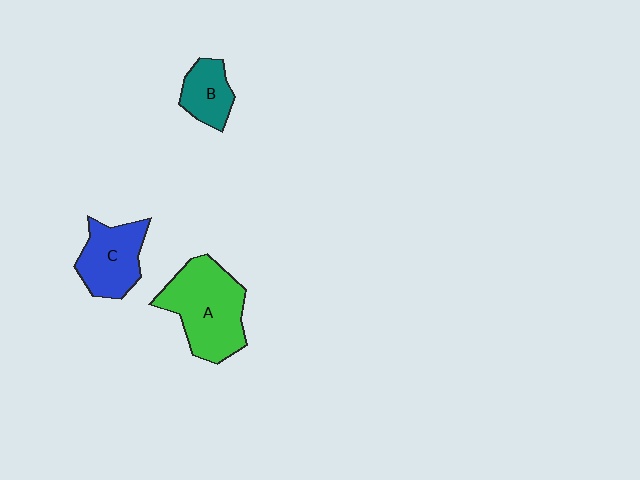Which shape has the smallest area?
Shape B (teal).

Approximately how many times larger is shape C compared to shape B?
Approximately 1.5 times.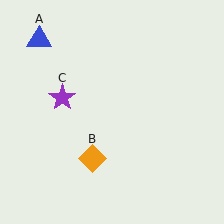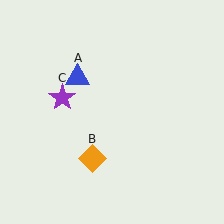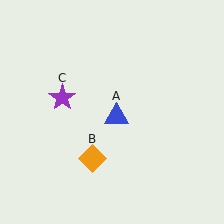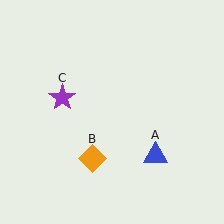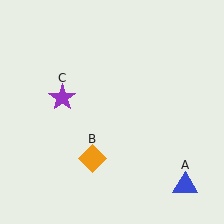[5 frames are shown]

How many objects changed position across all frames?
1 object changed position: blue triangle (object A).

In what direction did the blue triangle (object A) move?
The blue triangle (object A) moved down and to the right.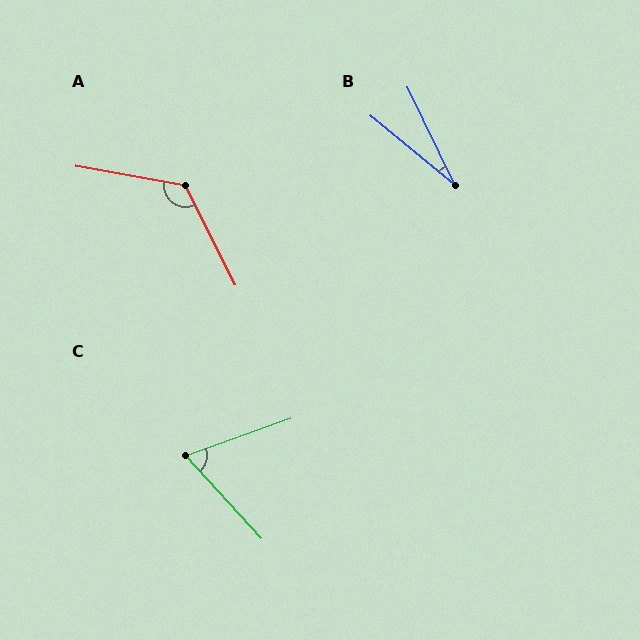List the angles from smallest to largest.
B (24°), C (67°), A (127°).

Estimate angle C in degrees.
Approximately 67 degrees.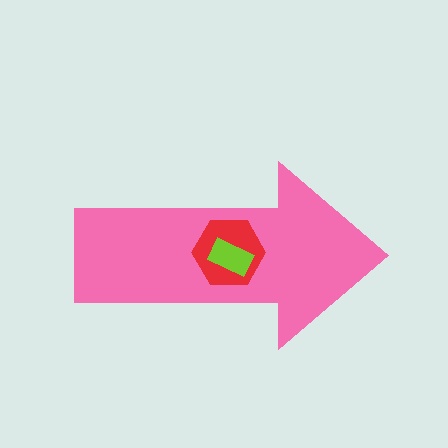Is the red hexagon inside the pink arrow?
Yes.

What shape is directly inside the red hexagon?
The lime rectangle.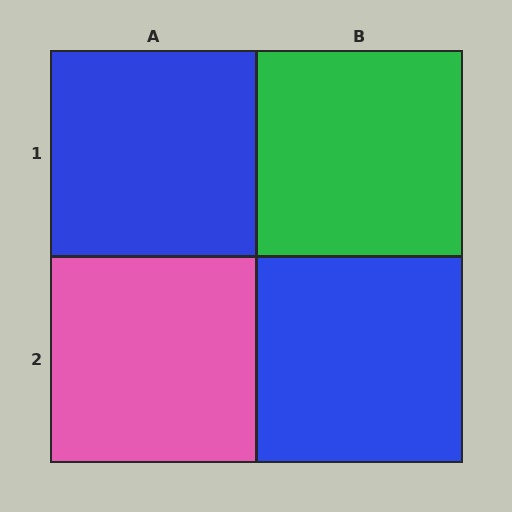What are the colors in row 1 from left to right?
Blue, green.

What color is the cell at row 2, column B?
Blue.